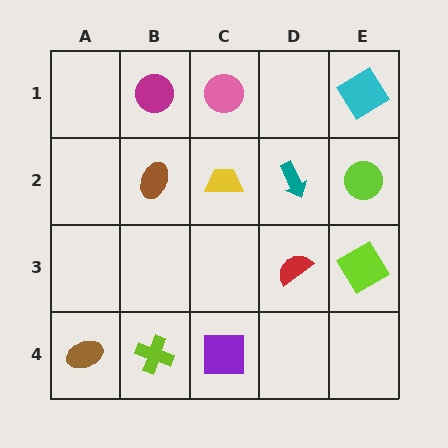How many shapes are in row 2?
4 shapes.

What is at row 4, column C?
A purple square.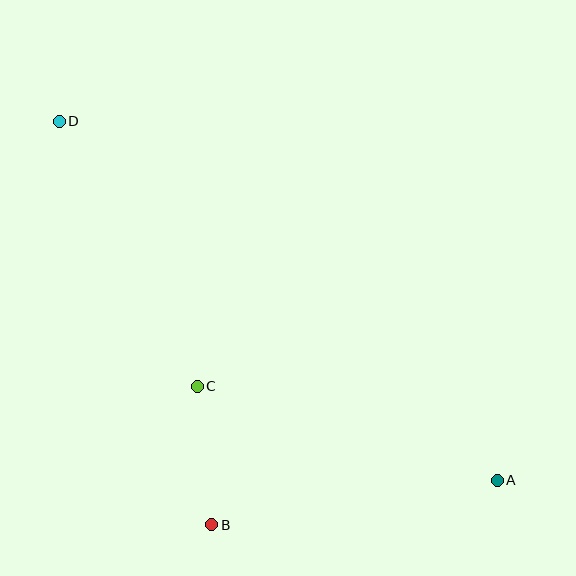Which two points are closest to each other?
Points B and C are closest to each other.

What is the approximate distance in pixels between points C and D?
The distance between C and D is approximately 298 pixels.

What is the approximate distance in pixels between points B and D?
The distance between B and D is approximately 431 pixels.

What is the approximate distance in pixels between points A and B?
The distance between A and B is approximately 289 pixels.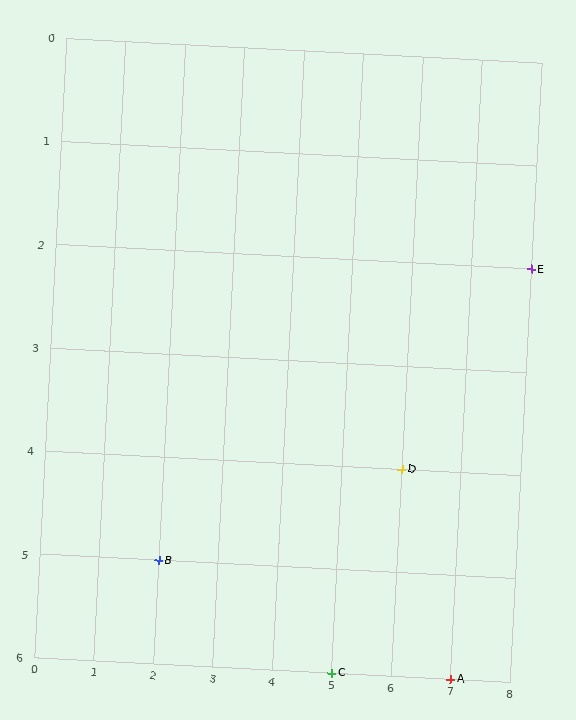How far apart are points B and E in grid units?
Points B and E are 6 columns and 3 rows apart (about 6.7 grid units diagonally).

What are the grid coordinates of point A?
Point A is at grid coordinates (7, 6).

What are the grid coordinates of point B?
Point B is at grid coordinates (2, 5).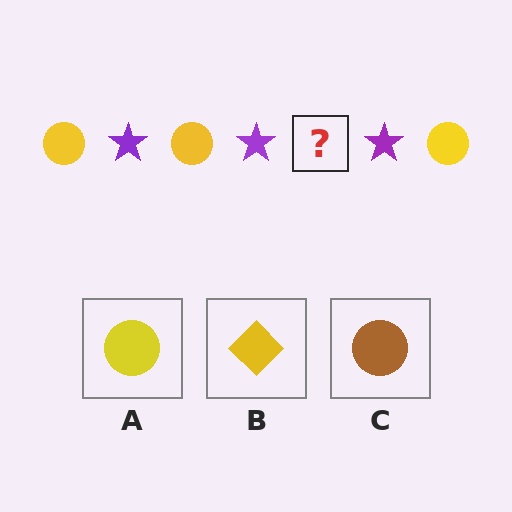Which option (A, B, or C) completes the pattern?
A.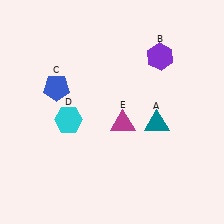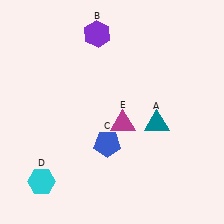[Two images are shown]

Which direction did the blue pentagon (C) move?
The blue pentagon (C) moved down.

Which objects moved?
The objects that moved are: the purple hexagon (B), the blue pentagon (C), the cyan hexagon (D).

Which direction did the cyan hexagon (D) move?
The cyan hexagon (D) moved down.